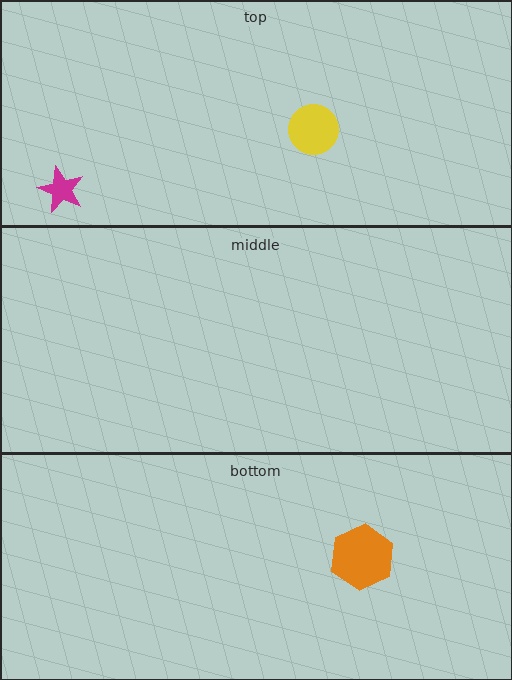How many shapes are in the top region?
2.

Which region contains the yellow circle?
The top region.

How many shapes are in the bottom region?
1.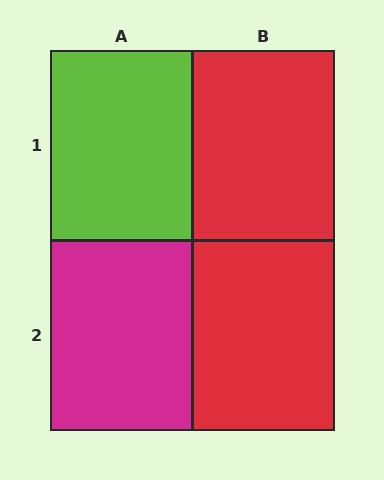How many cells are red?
2 cells are red.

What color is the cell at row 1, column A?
Lime.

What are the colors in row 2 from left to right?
Magenta, red.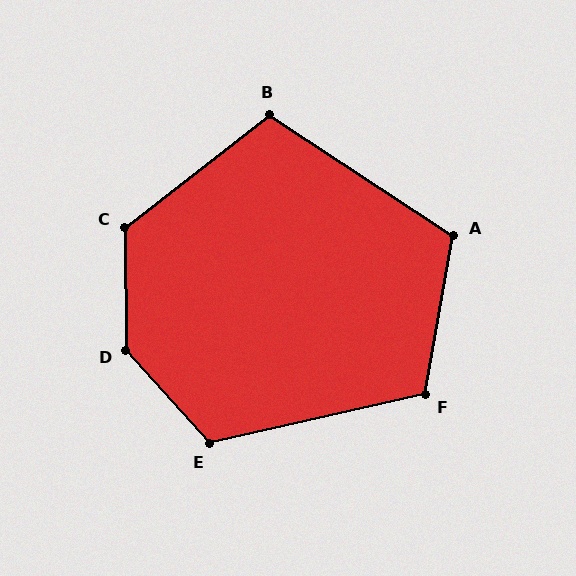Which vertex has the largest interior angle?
D, at approximately 138 degrees.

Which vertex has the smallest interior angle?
B, at approximately 109 degrees.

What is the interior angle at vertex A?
Approximately 113 degrees (obtuse).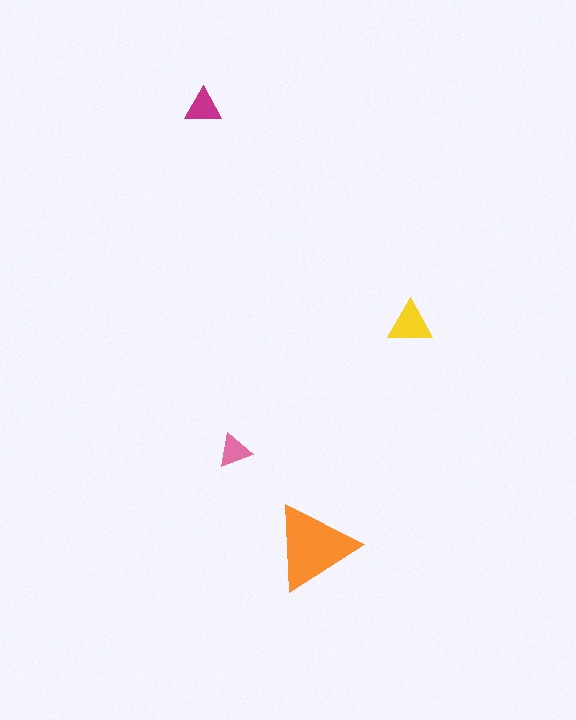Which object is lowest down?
The orange triangle is bottommost.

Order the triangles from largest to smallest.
the orange one, the yellow one, the magenta one, the pink one.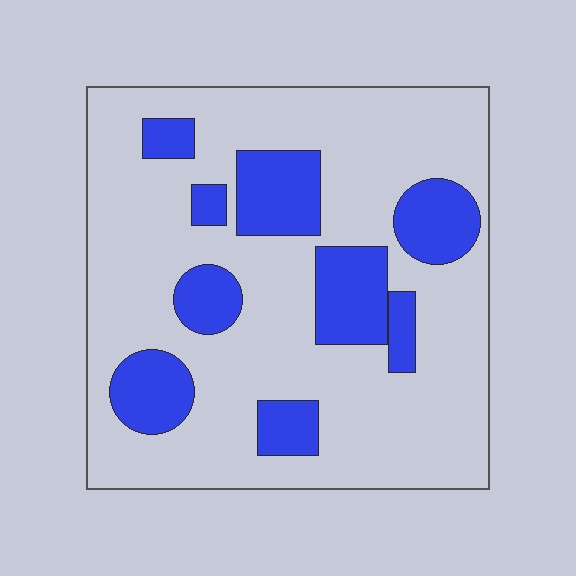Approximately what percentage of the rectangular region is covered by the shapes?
Approximately 25%.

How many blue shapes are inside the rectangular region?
9.